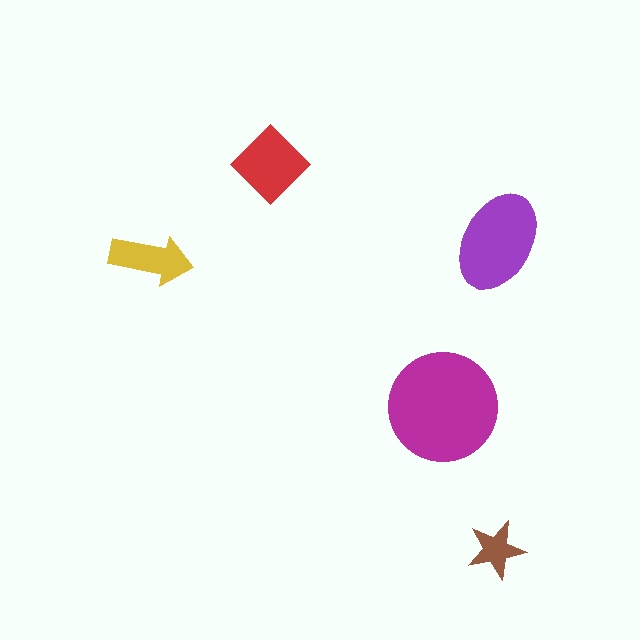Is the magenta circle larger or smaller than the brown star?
Larger.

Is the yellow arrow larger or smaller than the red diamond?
Smaller.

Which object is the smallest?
The brown star.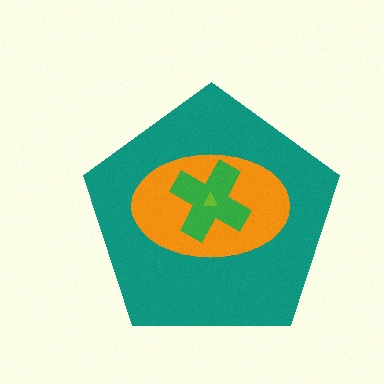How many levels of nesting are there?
4.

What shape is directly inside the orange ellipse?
The green cross.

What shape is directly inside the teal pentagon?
The orange ellipse.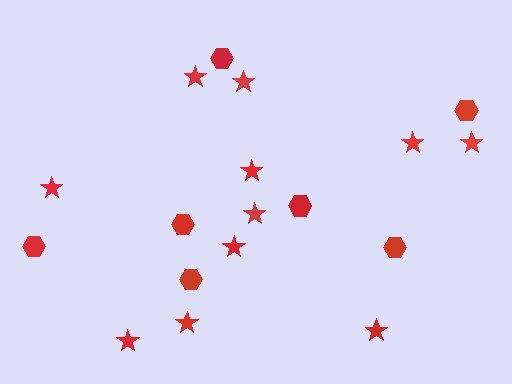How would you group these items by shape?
There are 2 groups: one group of hexagons (7) and one group of stars (11).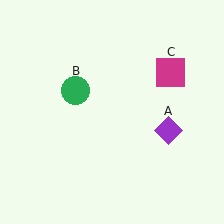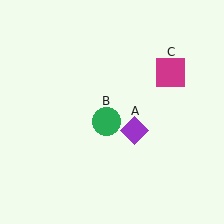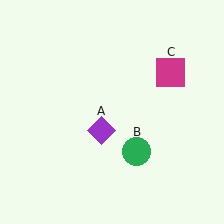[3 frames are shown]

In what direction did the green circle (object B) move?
The green circle (object B) moved down and to the right.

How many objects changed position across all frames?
2 objects changed position: purple diamond (object A), green circle (object B).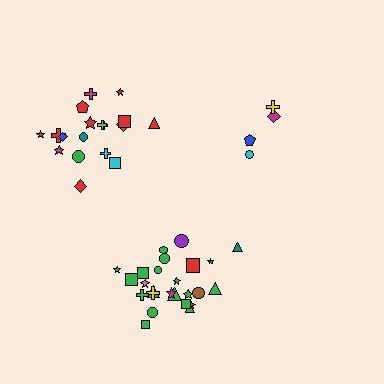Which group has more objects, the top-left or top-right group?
The top-left group.